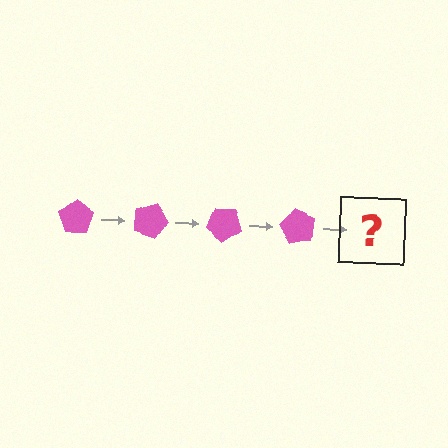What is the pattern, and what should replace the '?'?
The pattern is that the pentagon rotates 20 degrees each step. The '?' should be a pink pentagon rotated 80 degrees.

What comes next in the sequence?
The next element should be a pink pentagon rotated 80 degrees.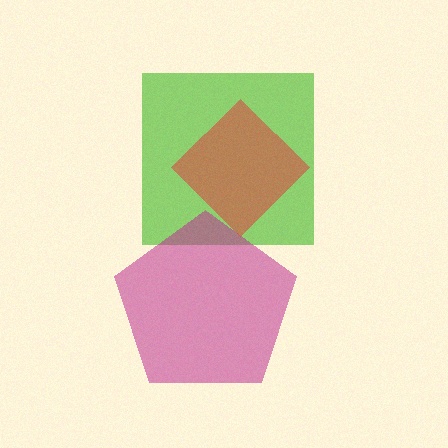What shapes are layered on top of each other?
The layered shapes are: a lime square, a magenta pentagon, a red diamond.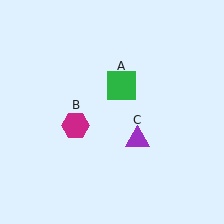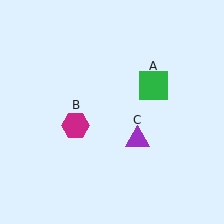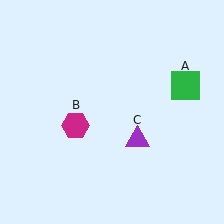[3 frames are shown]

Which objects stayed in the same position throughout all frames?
Magenta hexagon (object B) and purple triangle (object C) remained stationary.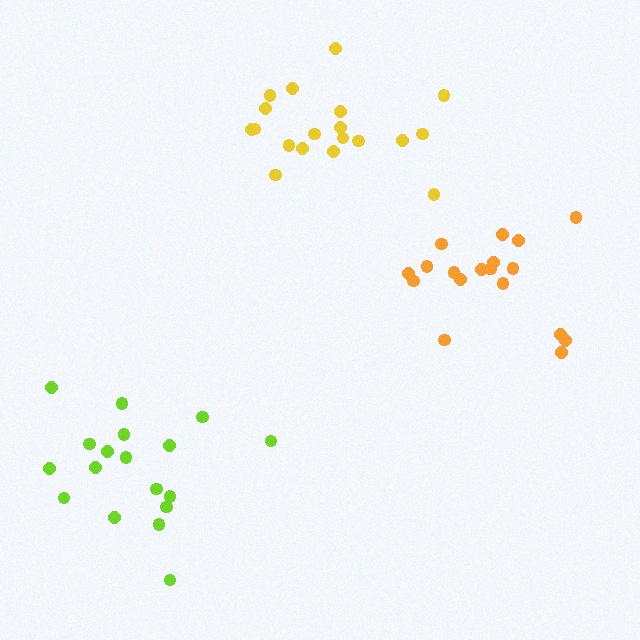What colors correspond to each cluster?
The clusters are colored: lime, orange, yellow.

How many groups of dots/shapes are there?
There are 3 groups.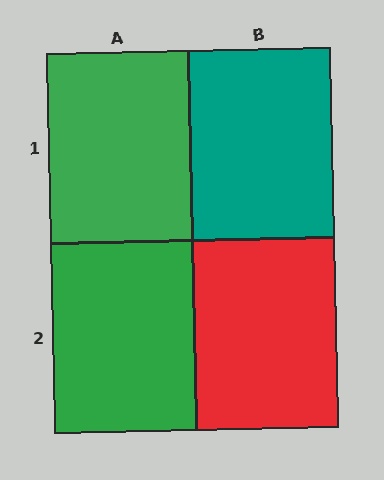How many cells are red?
1 cell is red.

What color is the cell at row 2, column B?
Red.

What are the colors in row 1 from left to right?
Green, teal.